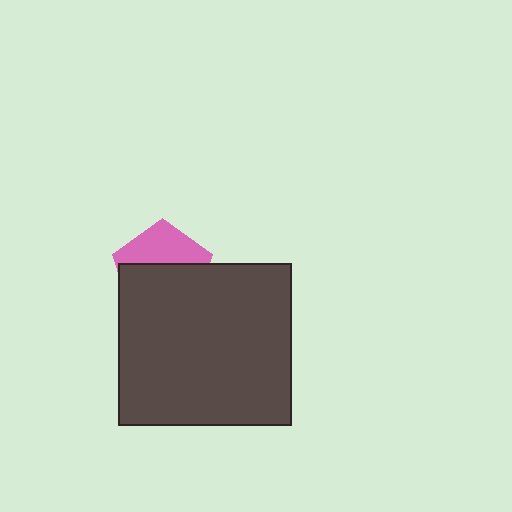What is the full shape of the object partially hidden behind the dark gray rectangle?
The partially hidden object is a pink pentagon.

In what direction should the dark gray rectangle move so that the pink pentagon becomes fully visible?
The dark gray rectangle should move down. That is the shortest direction to clear the overlap and leave the pink pentagon fully visible.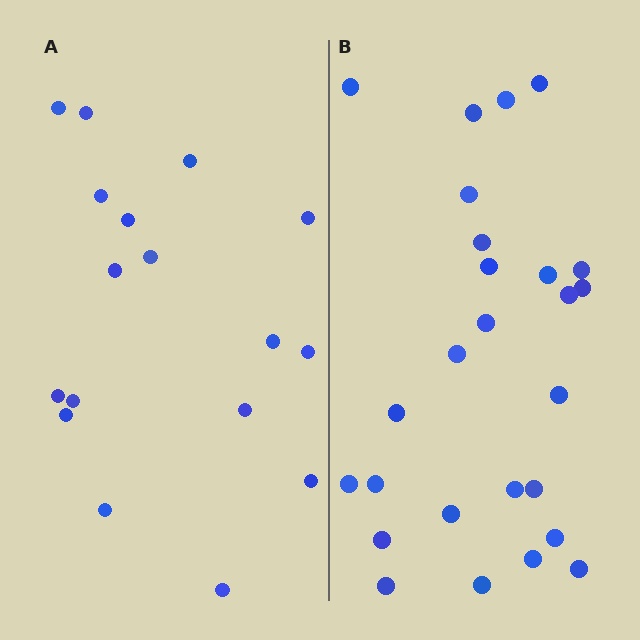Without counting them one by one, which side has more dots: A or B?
Region B (the right region) has more dots.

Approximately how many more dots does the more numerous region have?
Region B has roughly 8 or so more dots than region A.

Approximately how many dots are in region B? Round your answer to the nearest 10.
About 30 dots. (The exact count is 26, which rounds to 30.)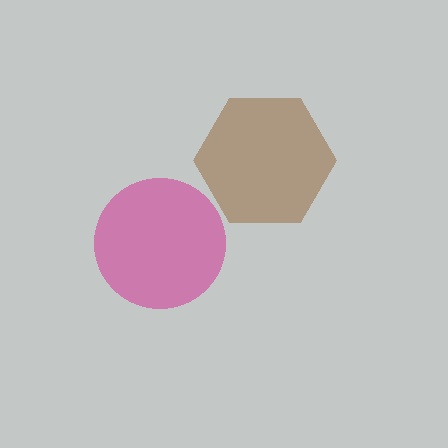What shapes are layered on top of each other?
The layered shapes are: a brown hexagon, a magenta circle.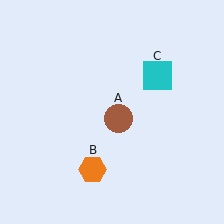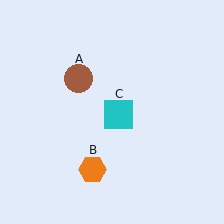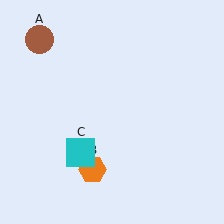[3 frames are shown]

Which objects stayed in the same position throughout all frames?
Orange hexagon (object B) remained stationary.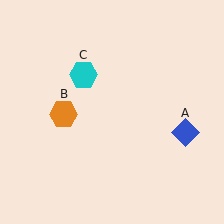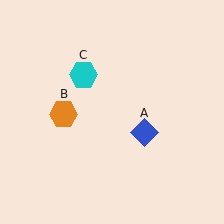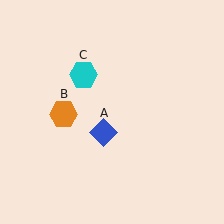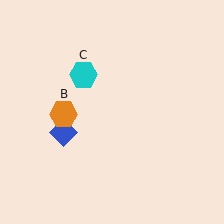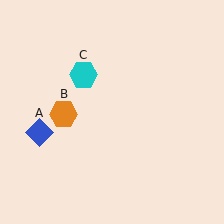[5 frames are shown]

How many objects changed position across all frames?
1 object changed position: blue diamond (object A).